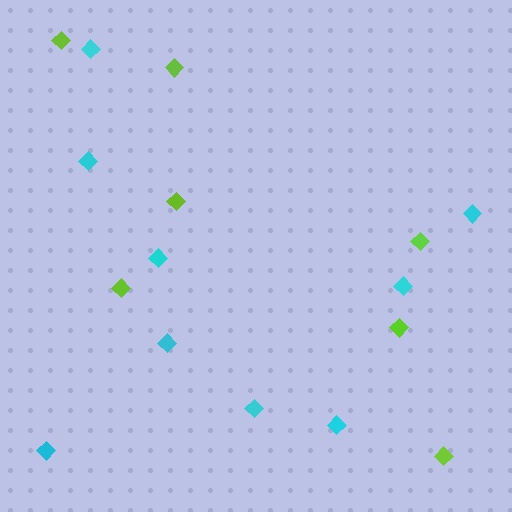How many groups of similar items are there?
There are 2 groups: one group of cyan diamonds (9) and one group of lime diamonds (7).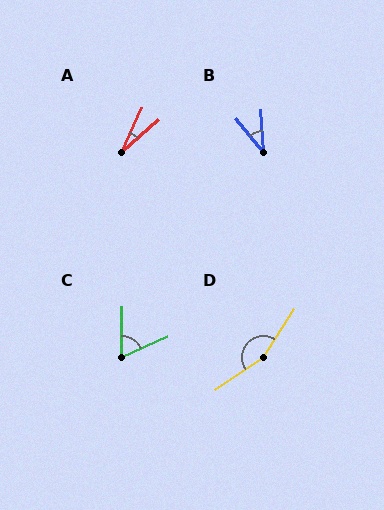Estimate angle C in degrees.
Approximately 65 degrees.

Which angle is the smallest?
A, at approximately 24 degrees.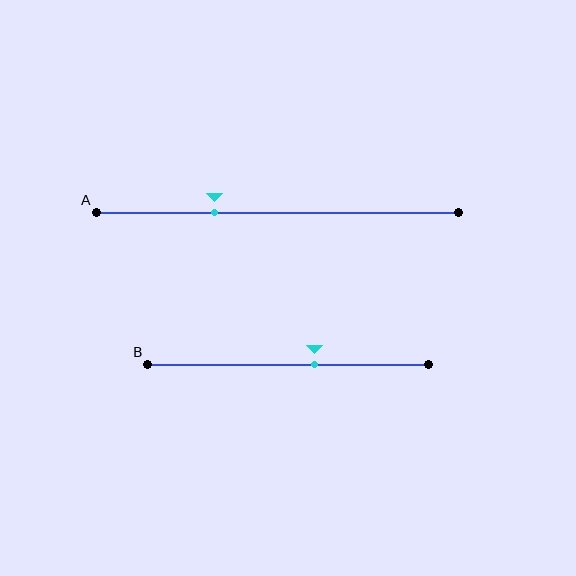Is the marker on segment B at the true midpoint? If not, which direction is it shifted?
No, the marker on segment B is shifted to the right by about 9% of the segment length.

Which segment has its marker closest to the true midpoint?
Segment B has its marker closest to the true midpoint.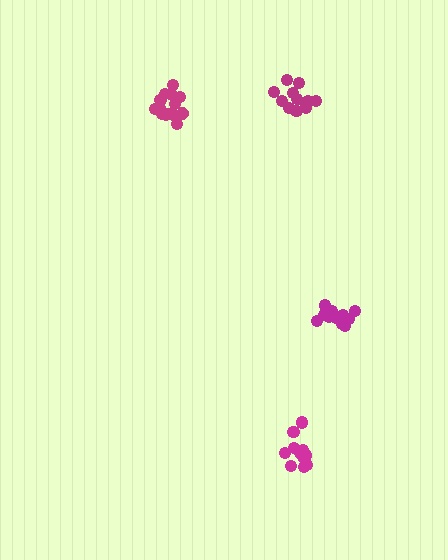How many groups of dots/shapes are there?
There are 4 groups.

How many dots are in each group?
Group 1: 17 dots, Group 2: 13 dots, Group 3: 12 dots, Group 4: 11 dots (53 total).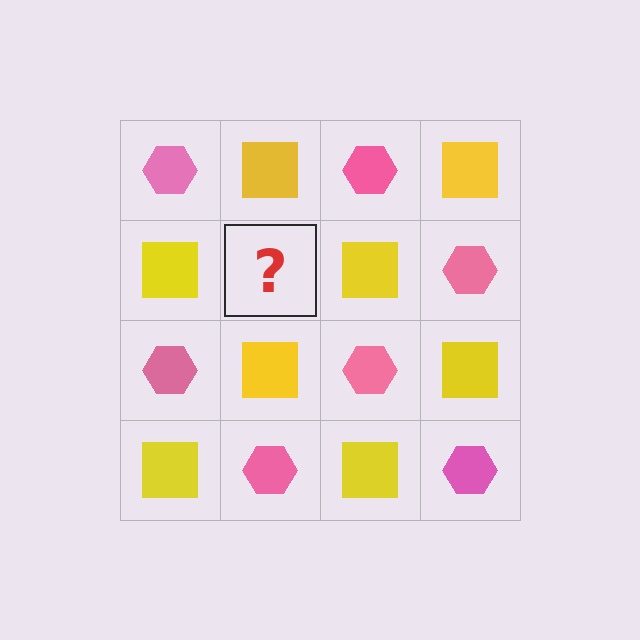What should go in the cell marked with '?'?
The missing cell should contain a pink hexagon.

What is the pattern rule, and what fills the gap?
The rule is that it alternates pink hexagon and yellow square in a checkerboard pattern. The gap should be filled with a pink hexagon.